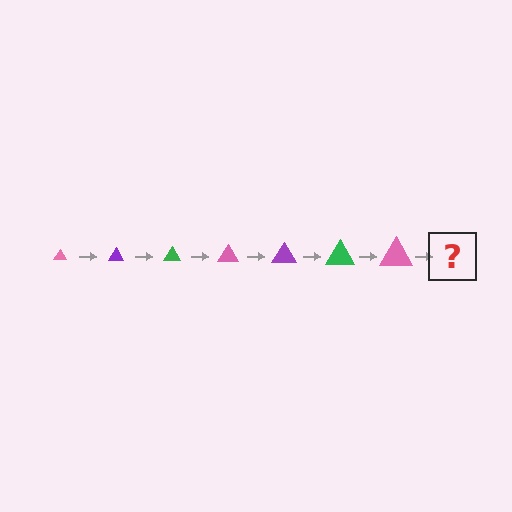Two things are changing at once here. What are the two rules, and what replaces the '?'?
The two rules are that the triangle grows larger each step and the color cycles through pink, purple, and green. The '?' should be a purple triangle, larger than the previous one.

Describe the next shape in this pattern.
It should be a purple triangle, larger than the previous one.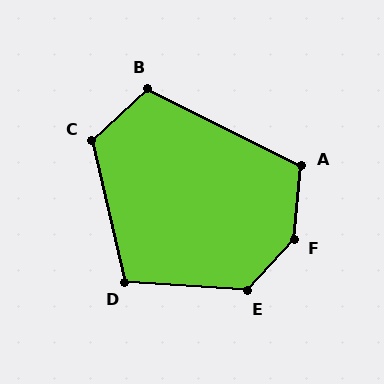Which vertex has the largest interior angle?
F, at approximately 143 degrees.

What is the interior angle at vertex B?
Approximately 111 degrees (obtuse).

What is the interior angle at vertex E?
Approximately 129 degrees (obtuse).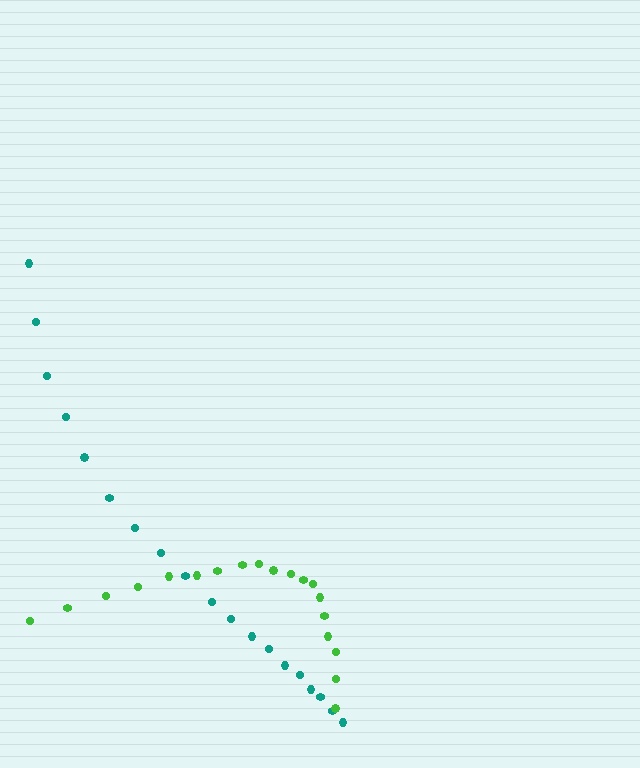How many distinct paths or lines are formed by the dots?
There are 2 distinct paths.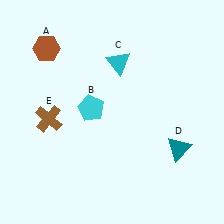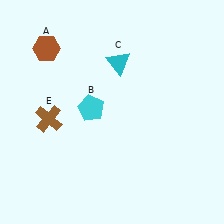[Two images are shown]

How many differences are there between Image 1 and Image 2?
There is 1 difference between the two images.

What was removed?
The teal triangle (D) was removed in Image 2.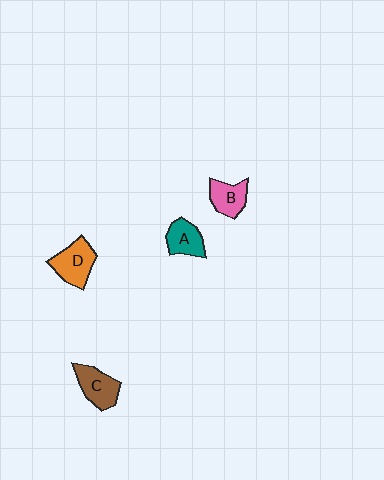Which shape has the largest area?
Shape D (orange).